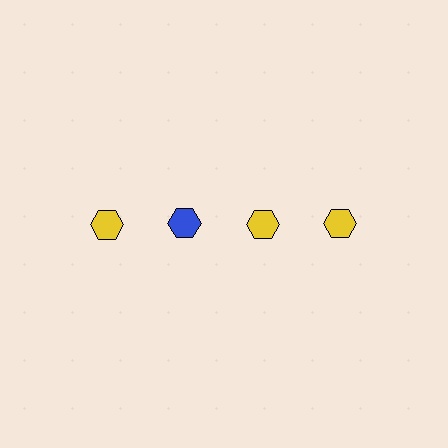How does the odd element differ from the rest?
It has a different color: blue instead of yellow.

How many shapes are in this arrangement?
There are 4 shapes arranged in a grid pattern.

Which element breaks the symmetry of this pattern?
The blue hexagon in the top row, second from left column breaks the symmetry. All other shapes are yellow hexagons.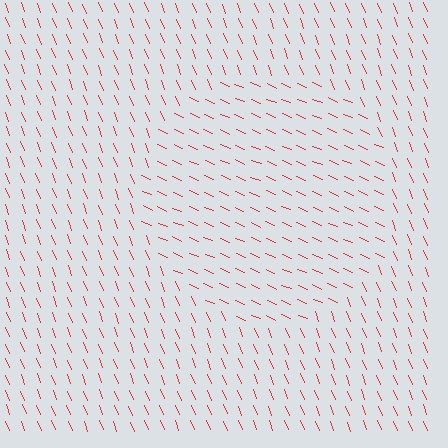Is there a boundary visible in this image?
Yes, there is a texture boundary formed by a change in line orientation.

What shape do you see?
I see a circle.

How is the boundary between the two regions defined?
The boundary is defined purely by a change in line orientation (approximately 45 degrees difference). All lines are the same color and thickness.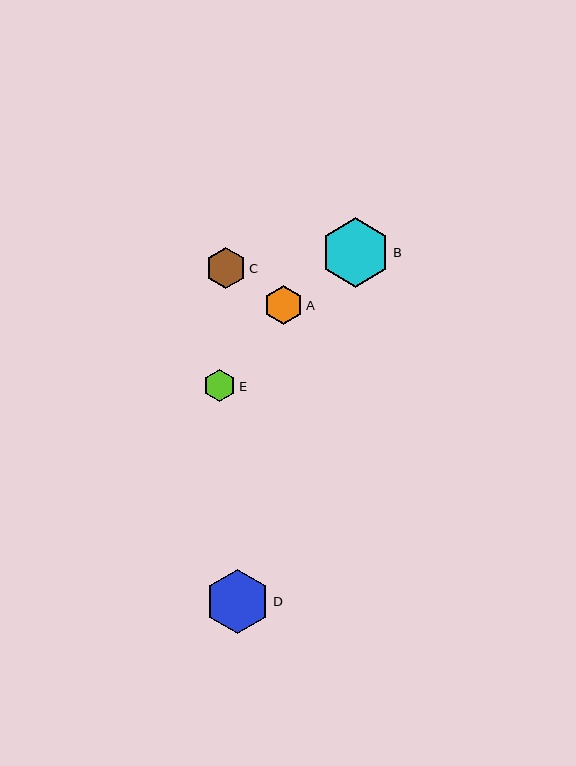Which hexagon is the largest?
Hexagon B is the largest with a size of approximately 70 pixels.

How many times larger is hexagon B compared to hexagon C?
Hexagon B is approximately 1.7 times the size of hexagon C.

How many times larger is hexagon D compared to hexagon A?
Hexagon D is approximately 1.6 times the size of hexagon A.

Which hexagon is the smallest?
Hexagon E is the smallest with a size of approximately 32 pixels.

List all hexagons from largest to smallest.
From largest to smallest: B, D, C, A, E.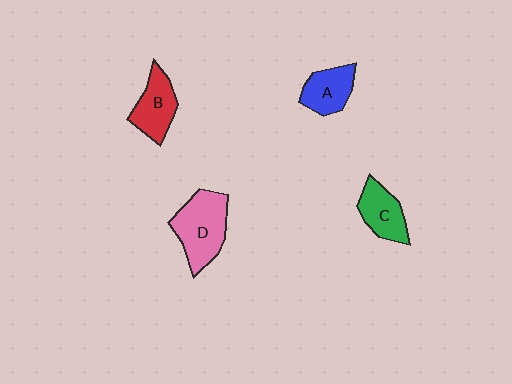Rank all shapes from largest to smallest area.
From largest to smallest: D (pink), B (red), C (green), A (blue).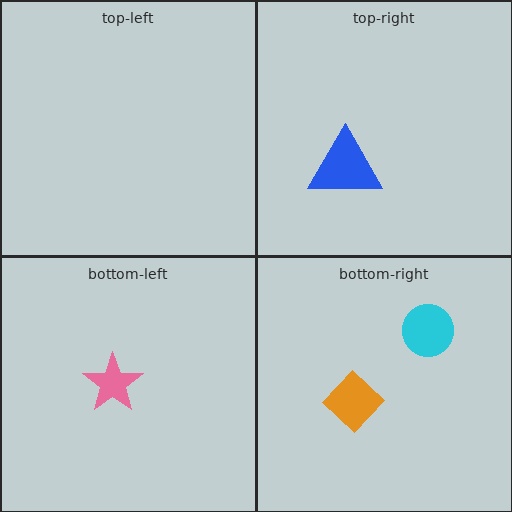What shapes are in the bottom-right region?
The orange diamond, the cyan circle.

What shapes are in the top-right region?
The blue triangle.